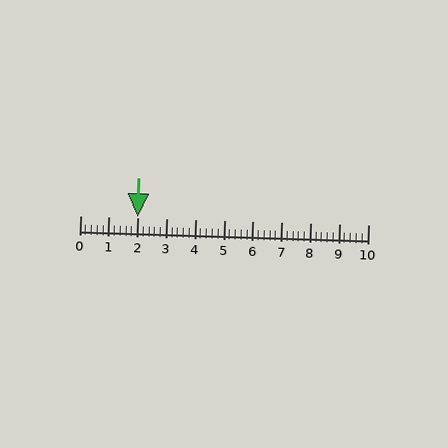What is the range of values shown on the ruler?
The ruler shows values from 0 to 10.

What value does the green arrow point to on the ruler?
The green arrow points to approximately 2.0.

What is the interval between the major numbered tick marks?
The major tick marks are spaced 1 units apart.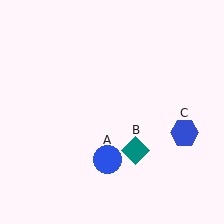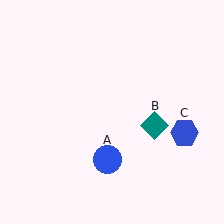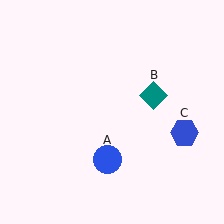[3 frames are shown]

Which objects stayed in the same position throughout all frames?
Blue circle (object A) and blue hexagon (object C) remained stationary.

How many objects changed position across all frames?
1 object changed position: teal diamond (object B).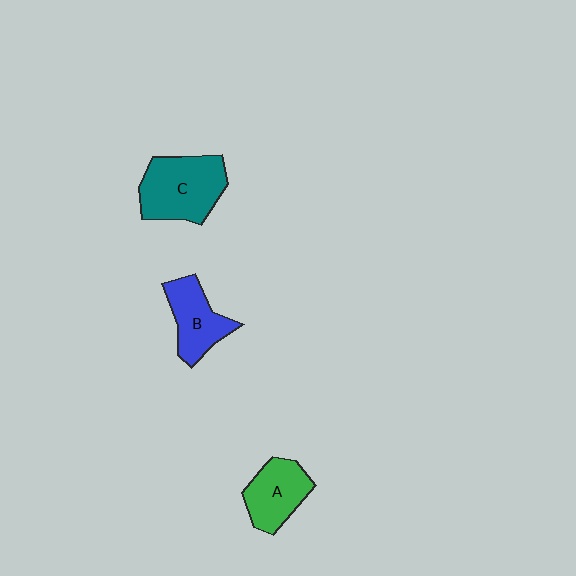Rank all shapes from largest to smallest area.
From largest to smallest: C (teal), B (blue), A (green).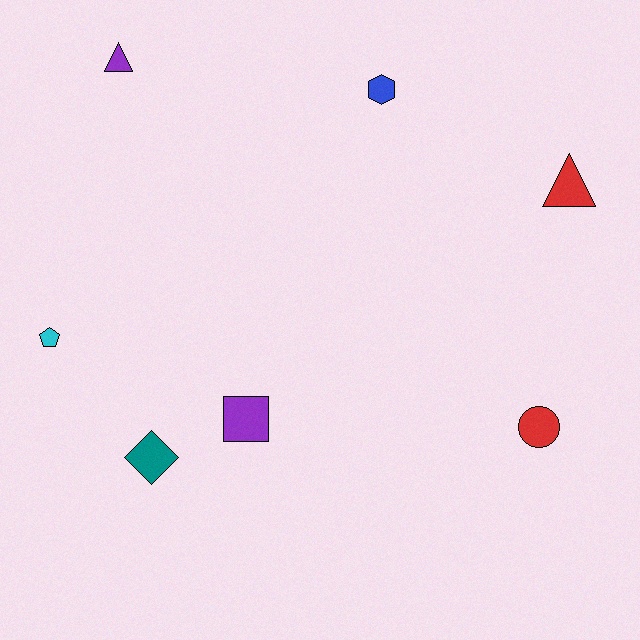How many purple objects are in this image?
There are 2 purple objects.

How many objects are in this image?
There are 7 objects.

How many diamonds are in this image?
There is 1 diamond.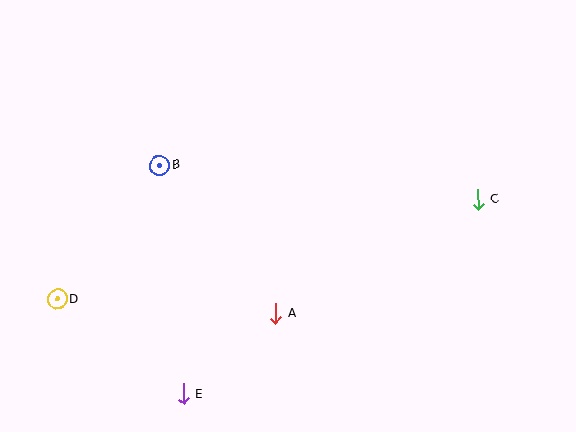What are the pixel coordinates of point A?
Point A is at (275, 313).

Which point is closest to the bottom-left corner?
Point D is closest to the bottom-left corner.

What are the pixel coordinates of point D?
Point D is at (57, 299).